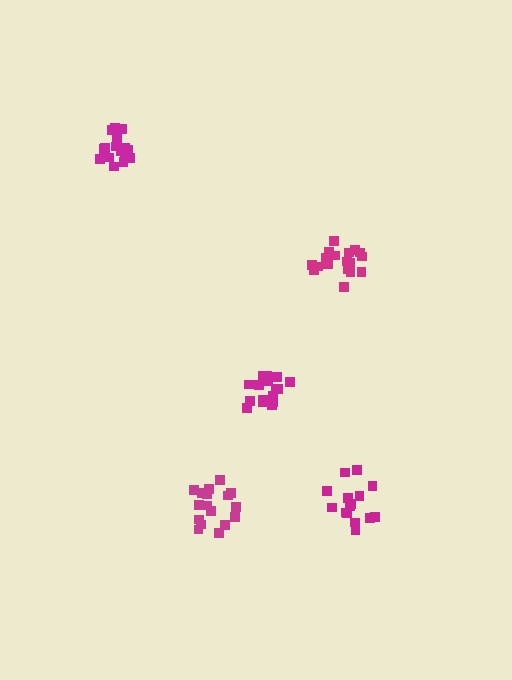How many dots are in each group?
Group 1: 18 dots, Group 2: 18 dots, Group 3: 15 dots, Group 4: 17 dots, Group 5: 18 dots (86 total).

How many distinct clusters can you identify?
There are 5 distinct clusters.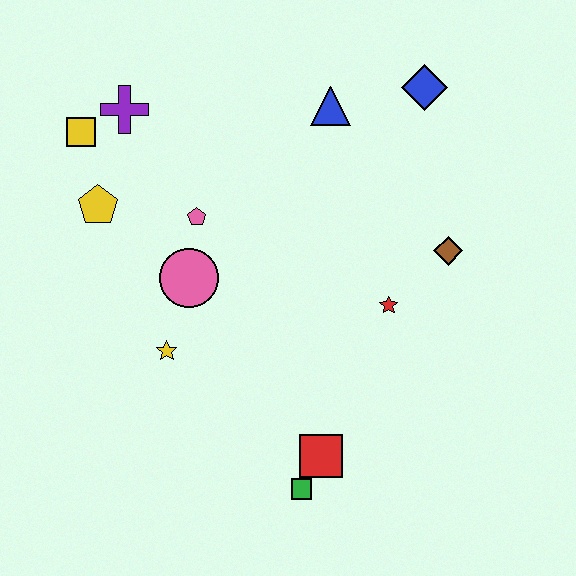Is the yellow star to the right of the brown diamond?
No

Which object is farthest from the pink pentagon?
The green square is farthest from the pink pentagon.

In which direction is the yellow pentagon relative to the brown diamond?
The yellow pentagon is to the left of the brown diamond.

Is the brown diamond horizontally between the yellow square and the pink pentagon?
No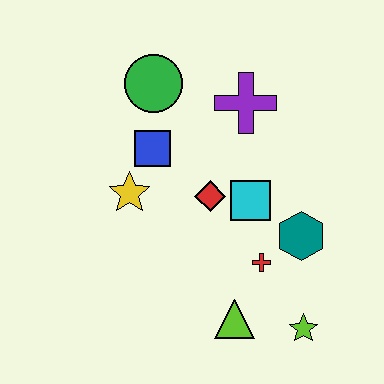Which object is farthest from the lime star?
The green circle is farthest from the lime star.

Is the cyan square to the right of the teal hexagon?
No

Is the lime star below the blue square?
Yes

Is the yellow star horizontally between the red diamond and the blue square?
No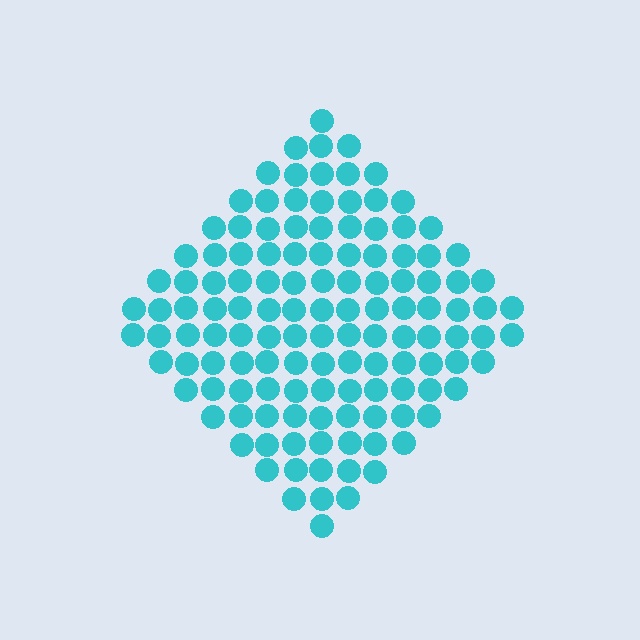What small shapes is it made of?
It is made of small circles.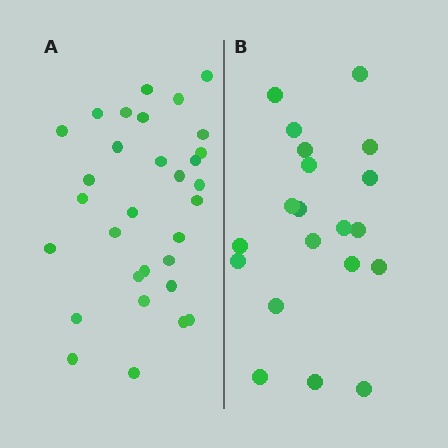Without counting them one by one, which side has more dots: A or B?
Region A (the left region) has more dots.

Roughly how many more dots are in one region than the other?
Region A has roughly 12 or so more dots than region B.